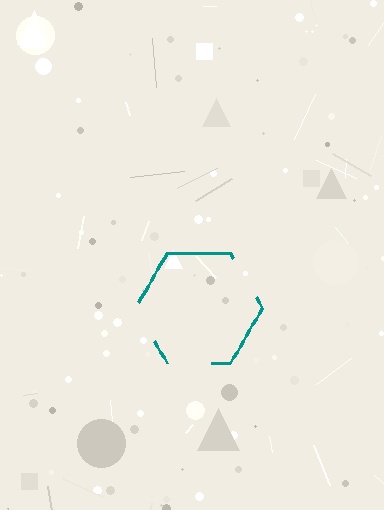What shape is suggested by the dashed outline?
The dashed outline suggests a hexagon.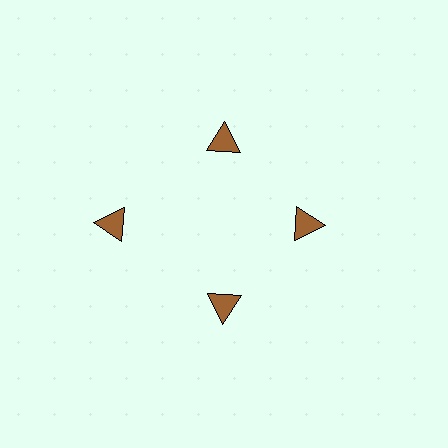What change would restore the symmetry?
The symmetry would be restored by moving it inward, back onto the ring so that all 4 triangles sit at equal angles and equal distance from the center.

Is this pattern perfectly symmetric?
No. The 4 brown triangles are arranged in a ring, but one element near the 9 o'clock position is pushed outward from the center, breaking the 4-fold rotational symmetry.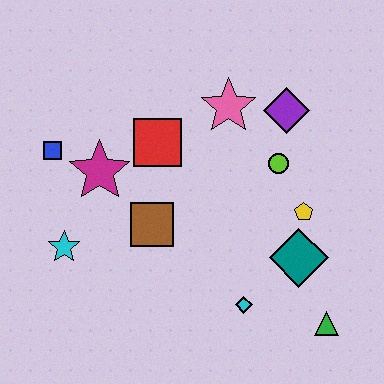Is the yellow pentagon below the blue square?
Yes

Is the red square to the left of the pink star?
Yes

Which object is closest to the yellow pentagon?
The teal diamond is closest to the yellow pentagon.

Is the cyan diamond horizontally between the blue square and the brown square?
No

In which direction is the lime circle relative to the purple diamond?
The lime circle is below the purple diamond.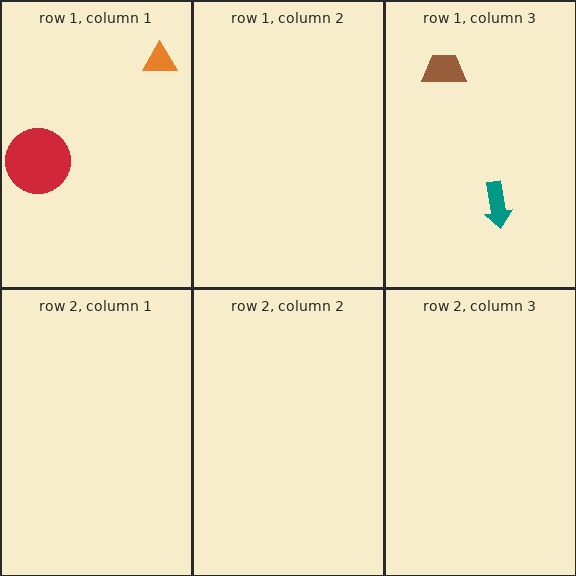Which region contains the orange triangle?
The row 1, column 1 region.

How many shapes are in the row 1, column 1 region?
2.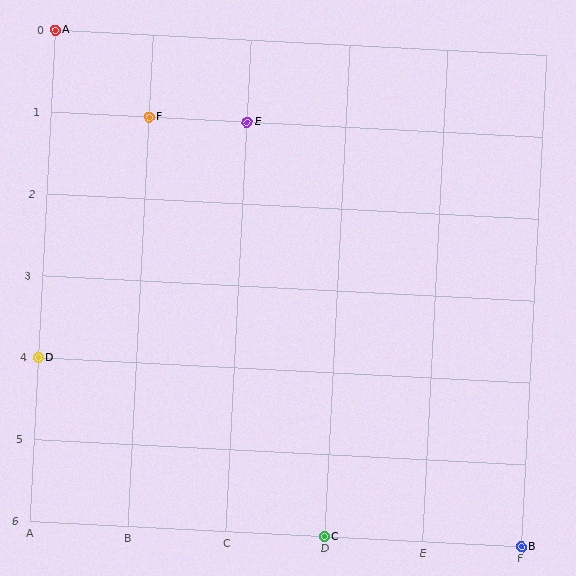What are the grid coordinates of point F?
Point F is at grid coordinates (B, 1).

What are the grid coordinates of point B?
Point B is at grid coordinates (F, 6).